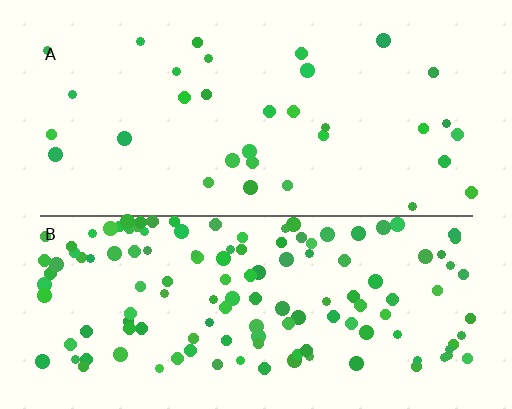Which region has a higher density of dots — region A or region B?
B (the bottom).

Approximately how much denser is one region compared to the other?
Approximately 4.1× — region B over region A.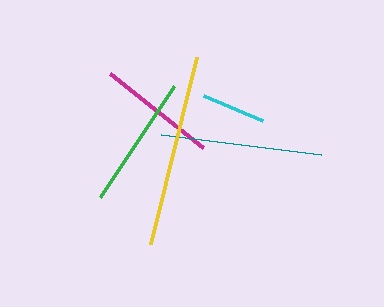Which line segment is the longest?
The yellow line is the longest at approximately 192 pixels.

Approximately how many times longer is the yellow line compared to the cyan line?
The yellow line is approximately 3.0 times the length of the cyan line.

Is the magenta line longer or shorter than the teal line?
The teal line is longer than the magenta line.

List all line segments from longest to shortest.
From longest to shortest: yellow, teal, green, magenta, cyan.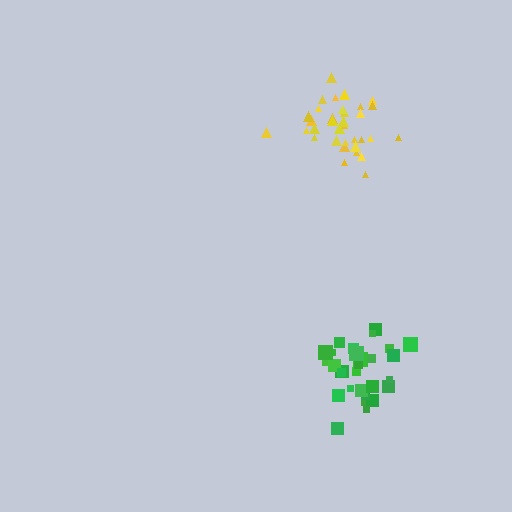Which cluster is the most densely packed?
Green.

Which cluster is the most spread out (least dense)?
Yellow.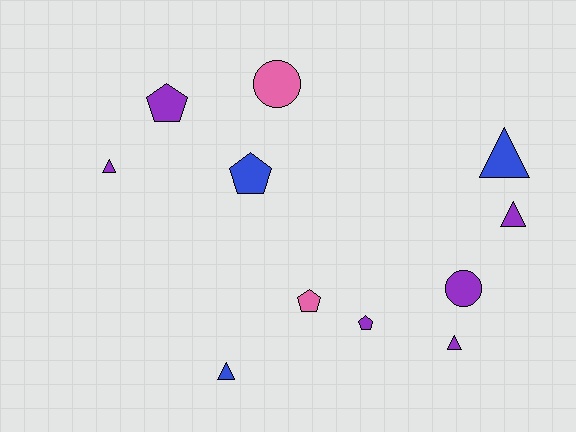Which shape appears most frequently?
Triangle, with 5 objects.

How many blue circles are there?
There are no blue circles.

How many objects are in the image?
There are 11 objects.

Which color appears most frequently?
Purple, with 6 objects.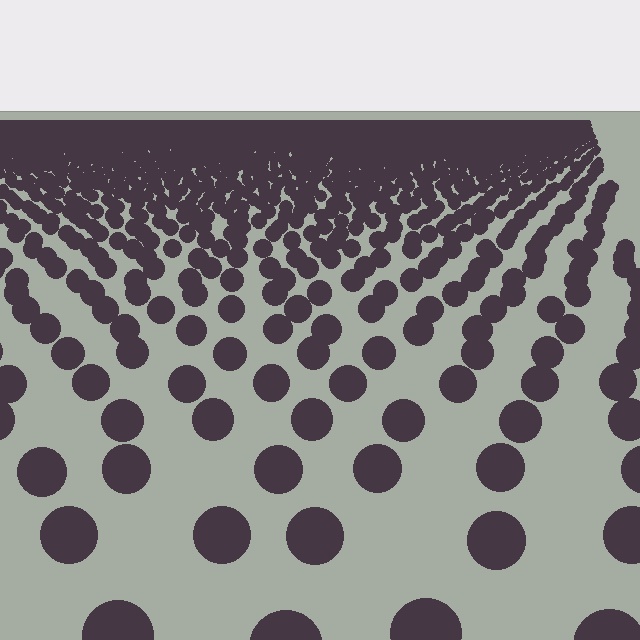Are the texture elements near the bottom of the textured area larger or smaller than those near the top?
Larger. Near the bottom, elements are closer to the viewer and appear at a bigger on-screen size.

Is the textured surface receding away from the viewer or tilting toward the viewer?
The surface is receding away from the viewer. Texture elements get smaller and denser toward the top.